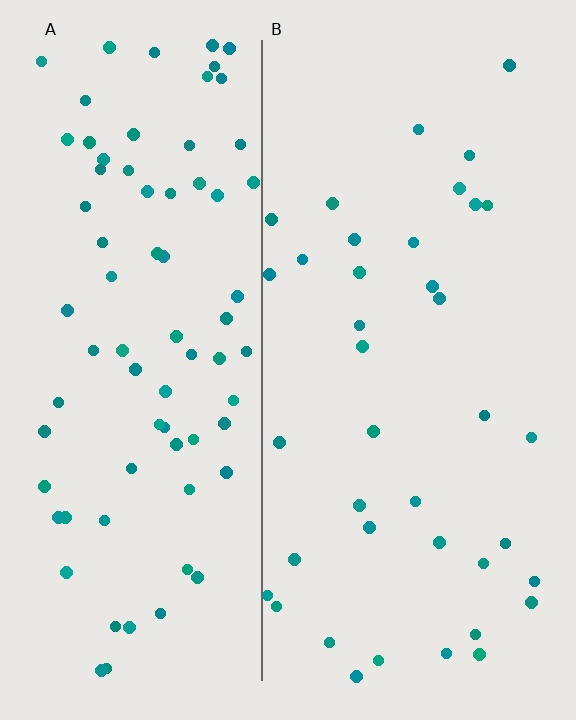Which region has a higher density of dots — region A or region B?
A (the left).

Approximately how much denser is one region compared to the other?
Approximately 2.0× — region A over region B.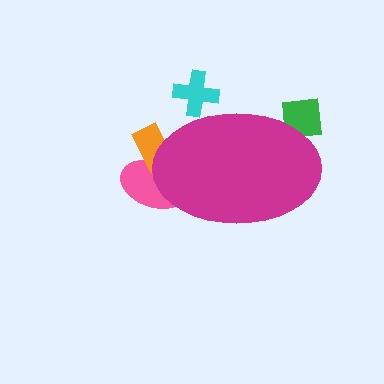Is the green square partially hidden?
Yes, the green square is partially hidden behind the magenta ellipse.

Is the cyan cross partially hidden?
Yes, the cyan cross is partially hidden behind the magenta ellipse.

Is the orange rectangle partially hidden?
Yes, the orange rectangle is partially hidden behind the magenta ellipse.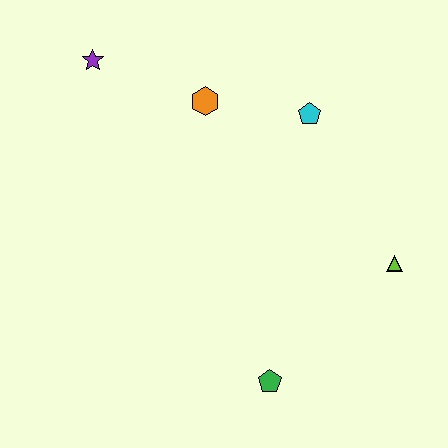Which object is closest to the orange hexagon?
The cyan pentagon is closest to the orange hexagon.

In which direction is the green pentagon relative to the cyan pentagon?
The green pentagon is below the cyan pentagon.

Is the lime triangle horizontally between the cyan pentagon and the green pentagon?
No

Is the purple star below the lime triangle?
No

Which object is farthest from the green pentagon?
The purple star is farthest from the green pentagon.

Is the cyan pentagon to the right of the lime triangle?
No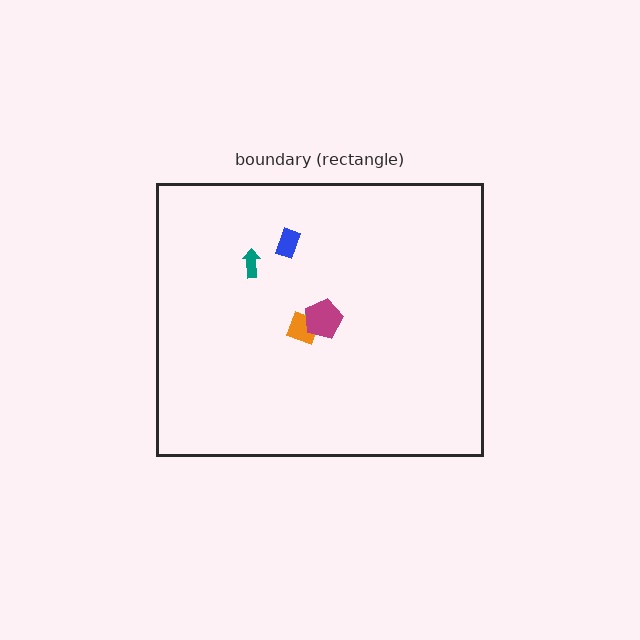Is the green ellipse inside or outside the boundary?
Inside.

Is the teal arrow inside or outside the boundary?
Inside.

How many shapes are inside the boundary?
5 inside, 0 outside.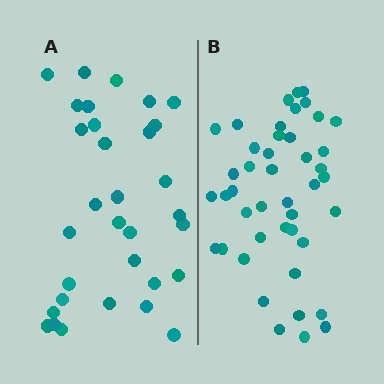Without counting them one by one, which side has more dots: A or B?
Region B (the right region) has more dots.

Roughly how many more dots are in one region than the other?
Region B has roughly 12 or so more dots than region A.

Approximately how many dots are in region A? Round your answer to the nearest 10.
About 30 dots. (The exact count is 32, which rounds to 30.)